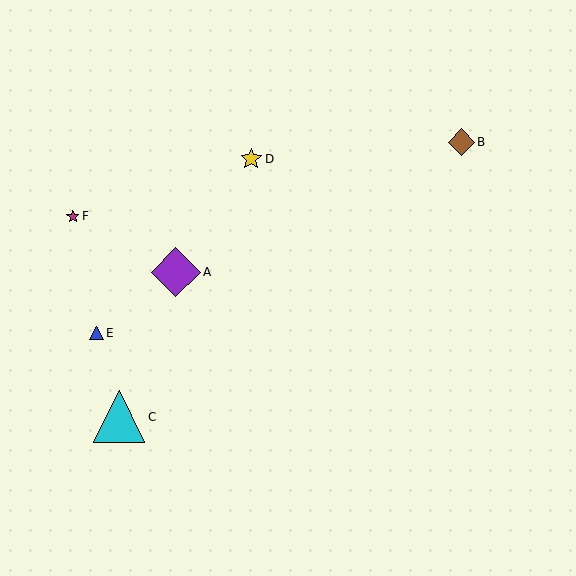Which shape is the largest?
The cyan triangle (labeled C) is the largest.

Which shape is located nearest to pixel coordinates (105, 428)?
The cyan triangle (labeled C) at (119, 417) is nearest to that location.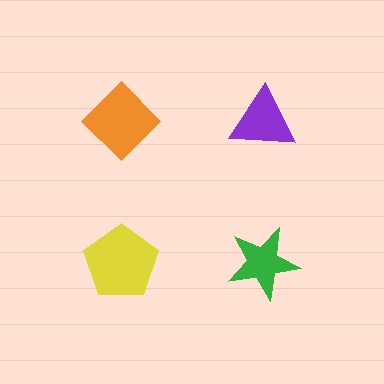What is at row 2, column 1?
A yellow pentagon.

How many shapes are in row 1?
2 shapes.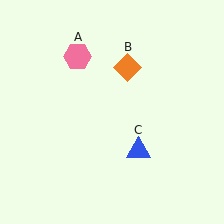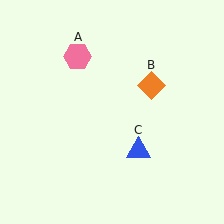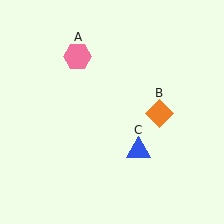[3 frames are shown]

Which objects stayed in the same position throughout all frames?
Pink hexagon (object A) and blue triangle (object C) remained stationary.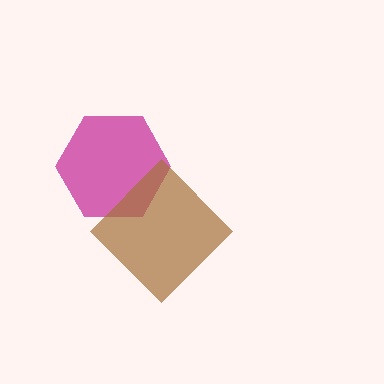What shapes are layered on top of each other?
The layered shapes are: a magenta hexagon, a brown diamond.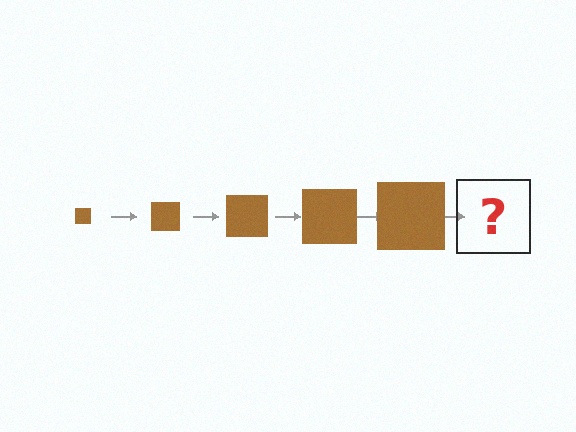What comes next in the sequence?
The next element should be a brown square, larger than the previous one.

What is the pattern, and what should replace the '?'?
The pattern is that the square gets progressively larger each step. The '?' should be a brown square, larger than the previous one.